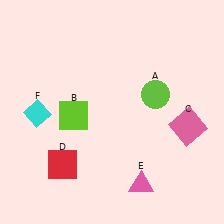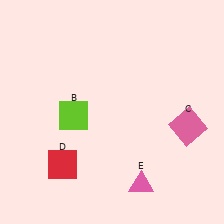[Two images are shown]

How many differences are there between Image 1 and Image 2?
There are 2 differences between the two images.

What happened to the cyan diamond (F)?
The cyan diamond (F) was removed in Image 2. It was in the bottom-left area of Image 1.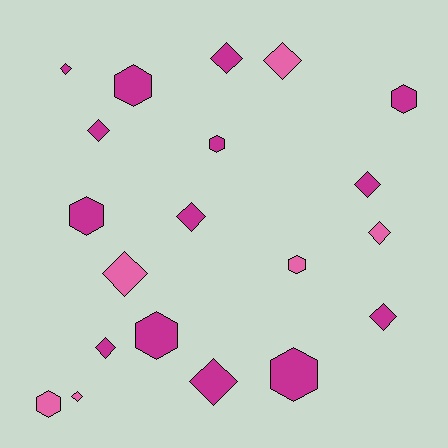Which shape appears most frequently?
Diamond, with 12 objects.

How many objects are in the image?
There are 20 objects.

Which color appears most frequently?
Magenta, with 14 objects.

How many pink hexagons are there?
There are 2 pink hexagons.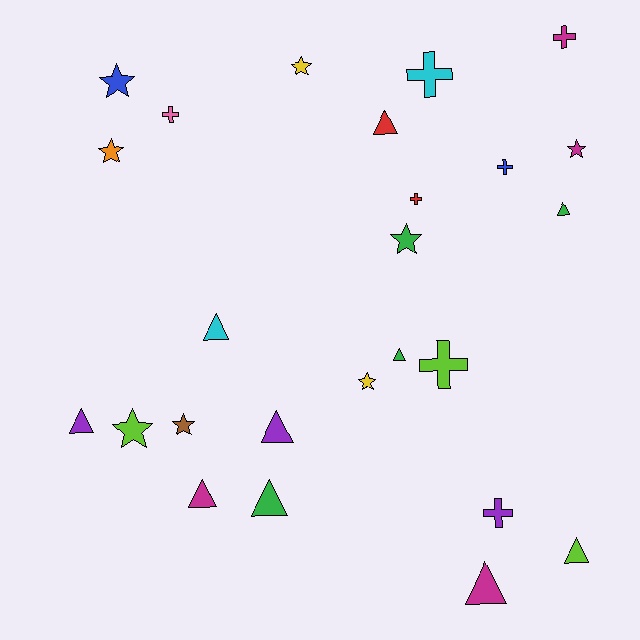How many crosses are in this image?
There are 7 crosses.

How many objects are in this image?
There are 25 objects.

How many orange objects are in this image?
There is 1 orange object.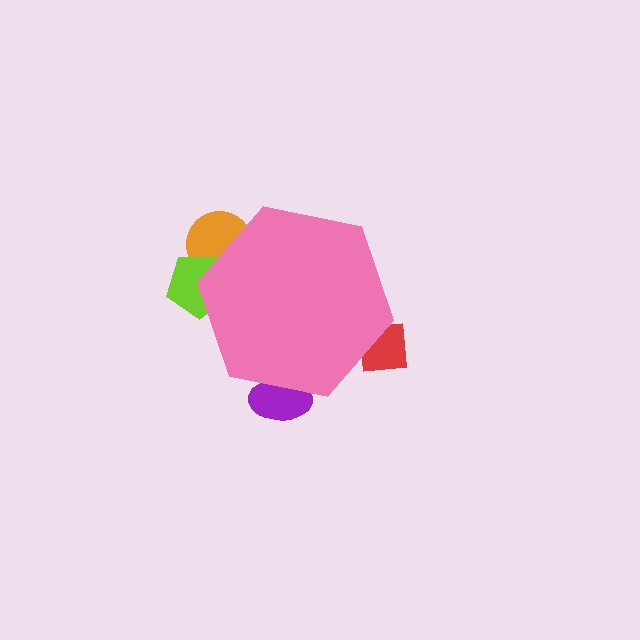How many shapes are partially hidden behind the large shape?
4 shapes are partially hidden.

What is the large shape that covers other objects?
A pink hexagon.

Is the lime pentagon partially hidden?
Yes, the lime pentagon is partially hidden behind the pink hexagon.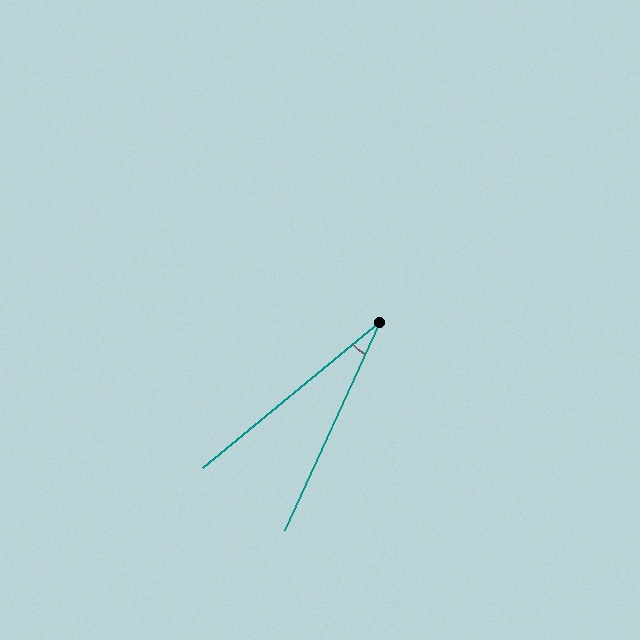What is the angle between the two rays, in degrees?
Approximately 26 degrees.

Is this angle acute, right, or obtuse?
It is acute.